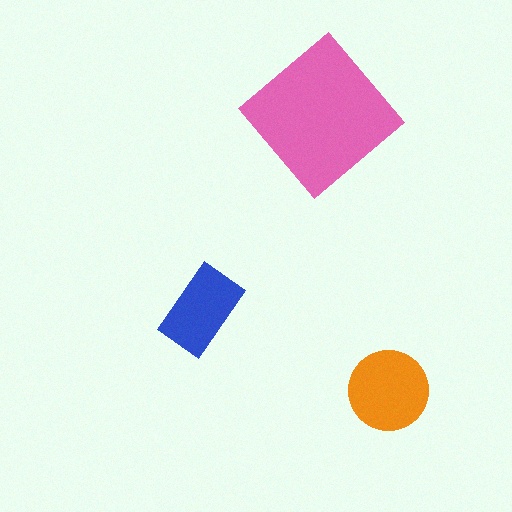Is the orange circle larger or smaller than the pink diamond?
Smaller.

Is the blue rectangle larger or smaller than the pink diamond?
Smaller.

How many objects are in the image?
There are 3 objects in the image.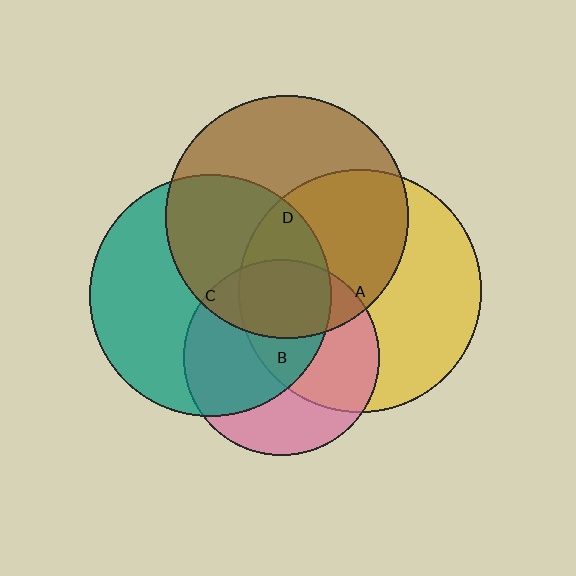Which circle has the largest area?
Circle D (brown).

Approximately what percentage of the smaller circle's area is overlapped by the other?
Approximately 30%.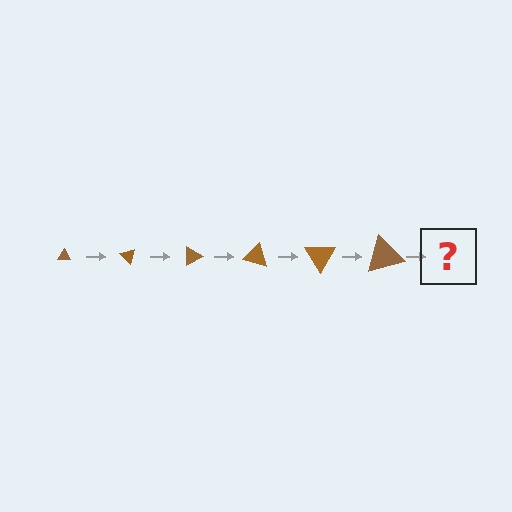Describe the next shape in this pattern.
It should be a triangle, larger than the previous one and rotated 270 degrees from the start.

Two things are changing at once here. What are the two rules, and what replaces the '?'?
The two rules are that the triangle grows larger each step and it rotates 45 degrees each step. The '?' should be a triangle, larger than the previous one and rotated 270 degrees from the start.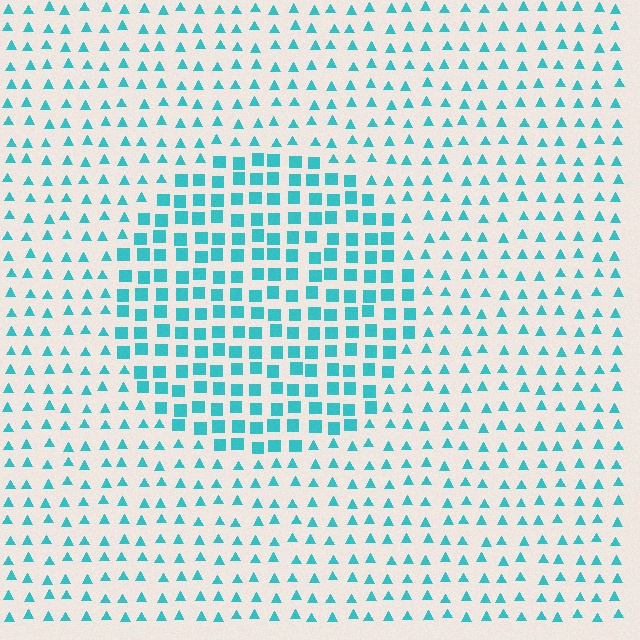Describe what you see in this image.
The image is filled with small cyan elements arranged in a uniform grid. A circle-shaped region contains squares, while the surrounding area contains triangles. The boundary is defined purely by the change in element shape.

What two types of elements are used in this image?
The image uses squares inside the circle region and triangles outside it.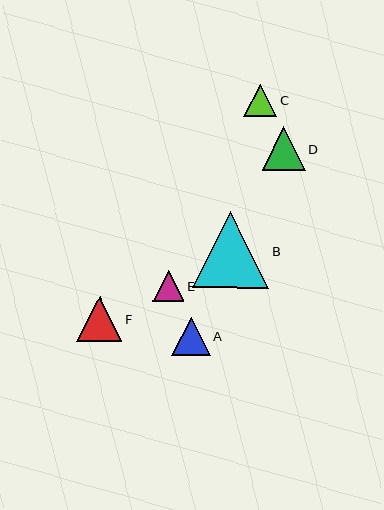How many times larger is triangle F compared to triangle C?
Triangle F is approximately 1.4 times the size of triangle C.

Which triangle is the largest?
Triangle B is the largest with a size of approximately 76 pixels.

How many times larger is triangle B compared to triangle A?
Triangle B is approximately 2.0 times the size of triangle A.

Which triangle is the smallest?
Triangle E is the smallest with a size of approximately 31 pixels.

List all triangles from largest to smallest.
From largest to smallest: B, F, D, A, C, E.